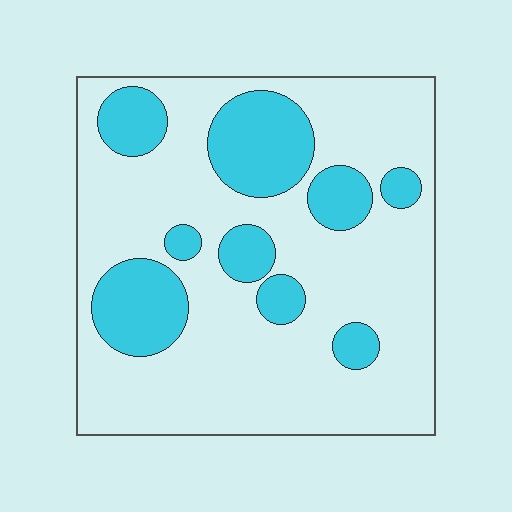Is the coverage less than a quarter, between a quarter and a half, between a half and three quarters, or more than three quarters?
Between a quarter and a half.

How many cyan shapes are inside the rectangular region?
9.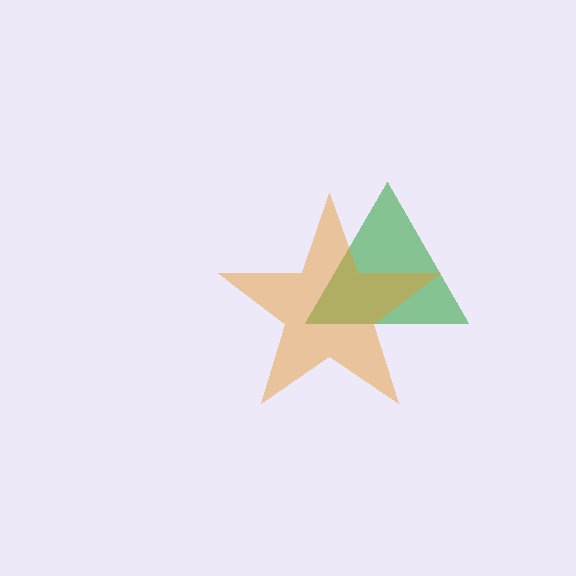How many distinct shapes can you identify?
There are 2 distinct shapes: a green triangle, an orange star.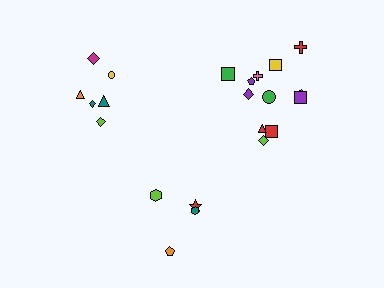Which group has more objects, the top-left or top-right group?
The top-right group.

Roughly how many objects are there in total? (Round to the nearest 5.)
Roughly 20 objects in total.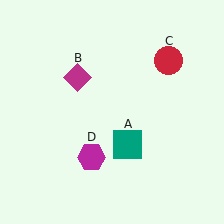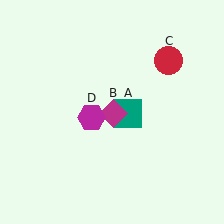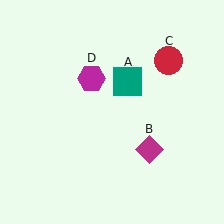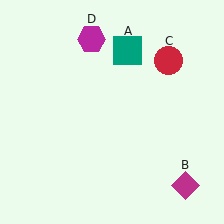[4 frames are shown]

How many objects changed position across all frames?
3 objects changed position: teal square (object A), magenta diamond (object B), magenta hexagon (object D).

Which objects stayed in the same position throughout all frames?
Red circle (object C) remained stationary.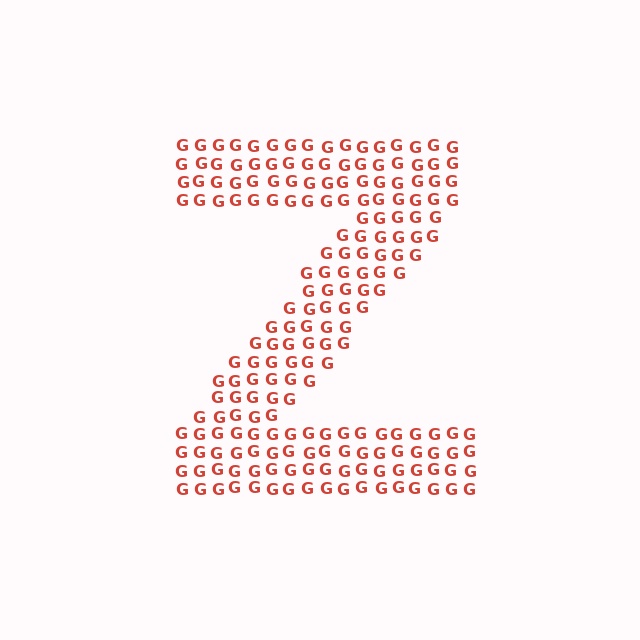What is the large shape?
The large shape is the letter Z.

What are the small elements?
The small elements are letter G's.